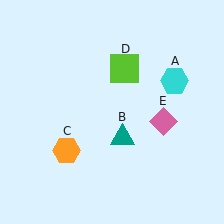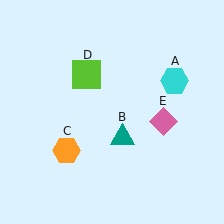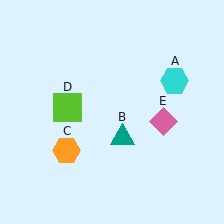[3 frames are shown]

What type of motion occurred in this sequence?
The lime square (object D) rotated counterclockwise around the center of the scene.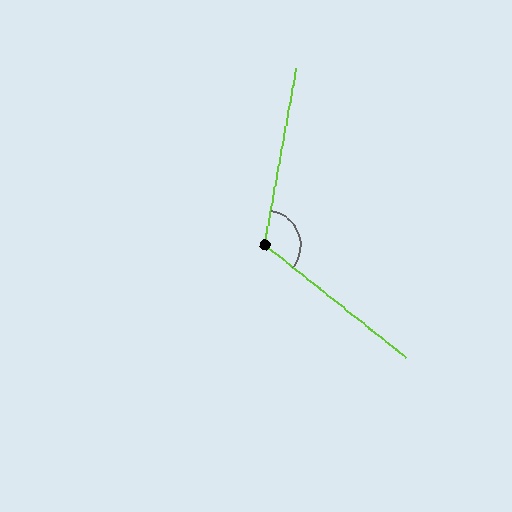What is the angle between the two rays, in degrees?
Approximately 118 degrees.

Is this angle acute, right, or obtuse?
It is obtuse.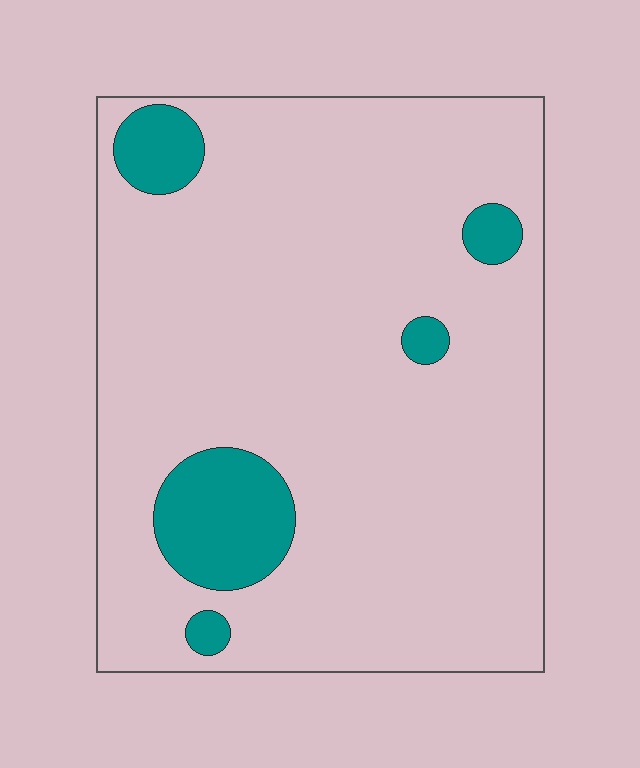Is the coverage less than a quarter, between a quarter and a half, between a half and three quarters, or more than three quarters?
Less than a quarter.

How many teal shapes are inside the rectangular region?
5.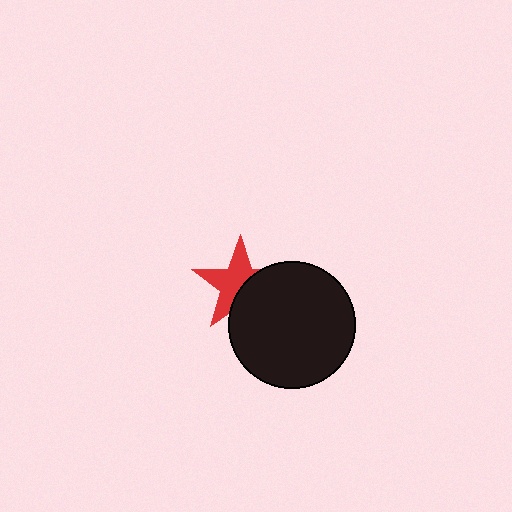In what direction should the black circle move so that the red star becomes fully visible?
The black circle should move toward the lower-right. That is the shortest direction to clear the overlap and leave the red star fully visible.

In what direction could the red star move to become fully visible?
The red star could move toward the upper-left. That would shift it out from behind the black circle entirely.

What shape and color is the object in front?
The object in front is a black circle.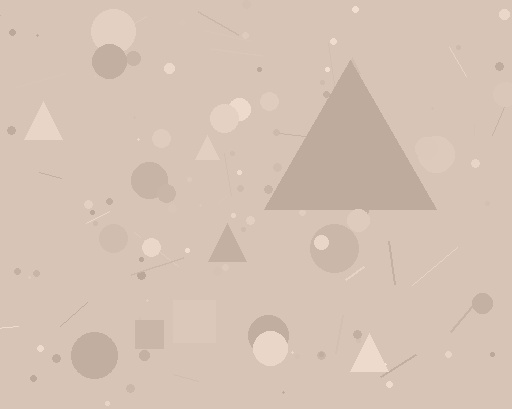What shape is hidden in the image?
A triangle is hidden in the image.